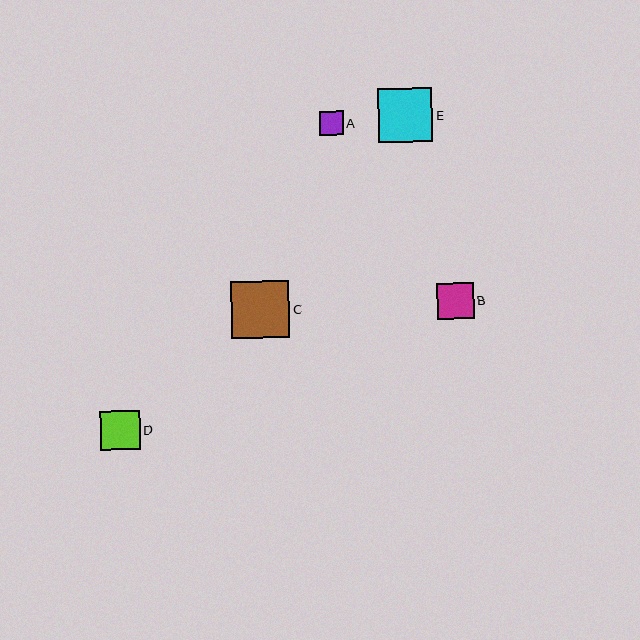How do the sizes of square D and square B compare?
Square D and square B are approximately the same size.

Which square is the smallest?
Square A is the smallest with a size of approximately 24 pixels.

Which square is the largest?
Square C is the largest with a size of approximately 58 pixels.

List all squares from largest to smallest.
From largest to smallest: C, E, D, B, A.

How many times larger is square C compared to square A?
Square C is approximately 2.4 times the size of square A.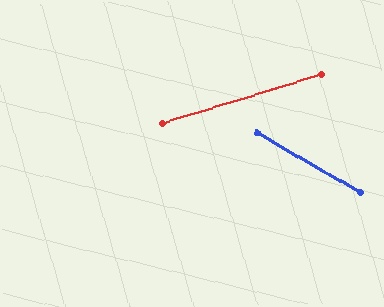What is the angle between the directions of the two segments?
Approximately 47 degrees.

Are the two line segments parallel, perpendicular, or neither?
Neither parallel nor perpendicular — they differ by about 47°.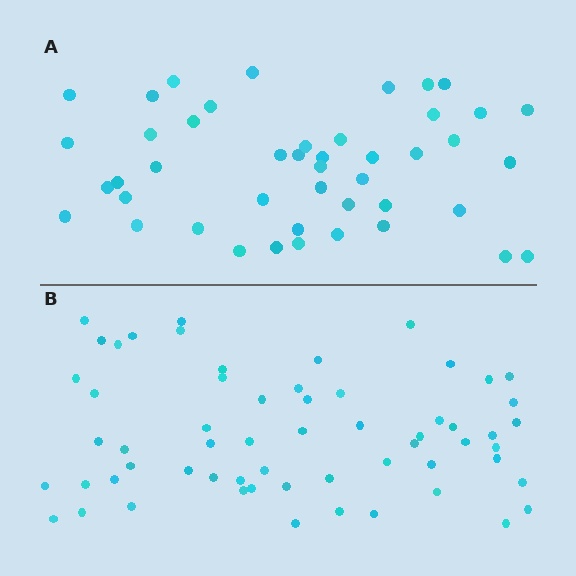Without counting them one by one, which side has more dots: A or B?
Region B (the bottom region) has more dots.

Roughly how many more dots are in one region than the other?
Region B has approximately 15 more dots than region A.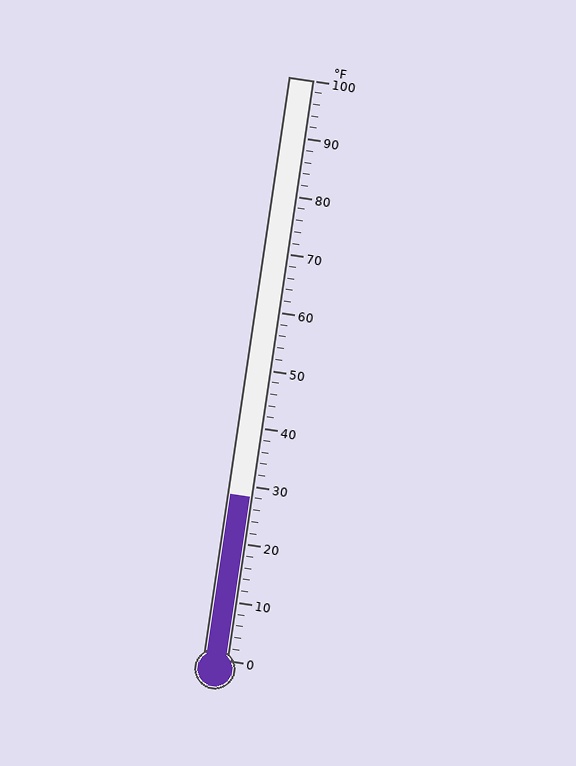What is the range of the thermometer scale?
The thermometer scale ranges from 0°F to 100°F.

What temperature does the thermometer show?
The thermometer shows approximately 28°F.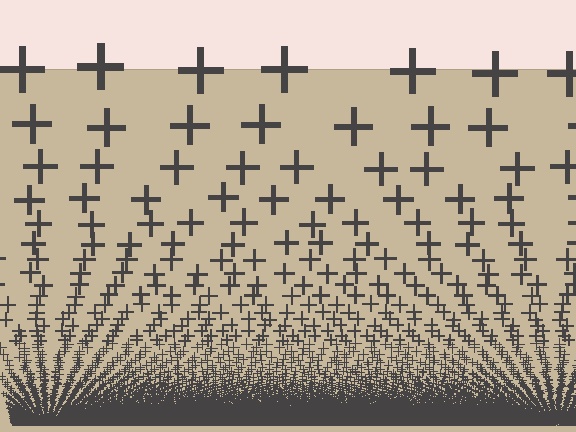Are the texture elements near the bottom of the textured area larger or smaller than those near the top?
Smaller. The gradient is inverted — elements near the bottom are smaller and denser.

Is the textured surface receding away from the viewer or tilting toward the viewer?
The surface appears to tilt toward the viewer. Texture elements get larger and sparser toward the top.